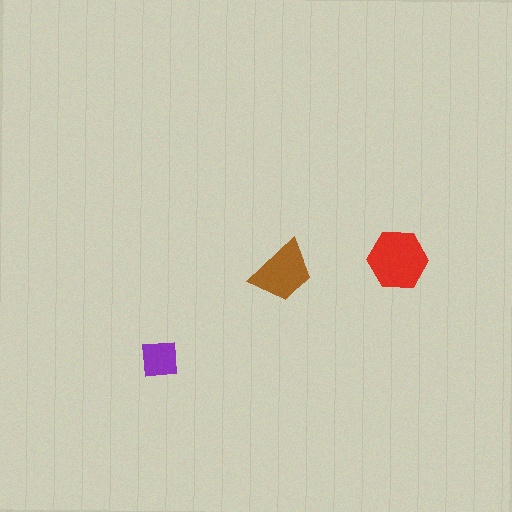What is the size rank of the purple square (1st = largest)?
3rd.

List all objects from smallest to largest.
The purple square, the brown trapezoid, the red hexagon.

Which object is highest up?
The red hexagon is topmost.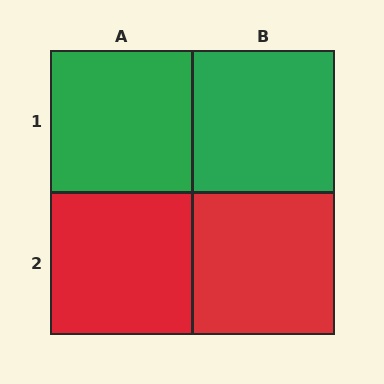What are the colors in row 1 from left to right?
Green, green.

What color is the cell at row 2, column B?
Red.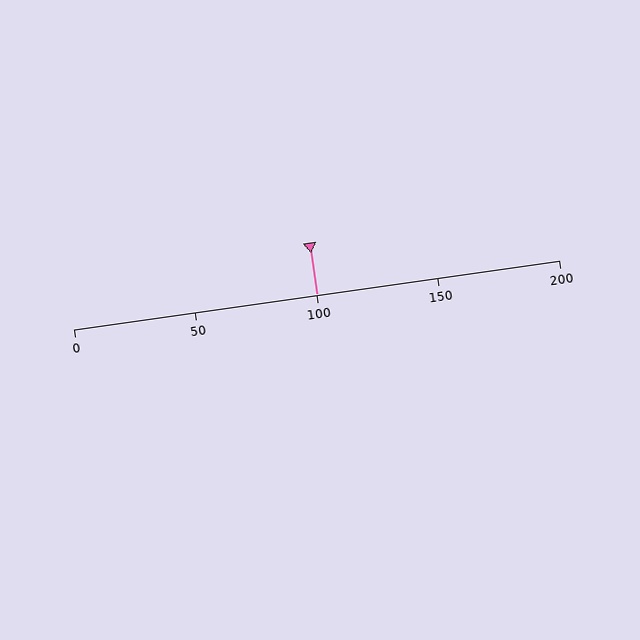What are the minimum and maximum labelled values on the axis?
The axis runs from 0 to 200.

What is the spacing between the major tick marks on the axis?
The major ticks are spaced 50 apart.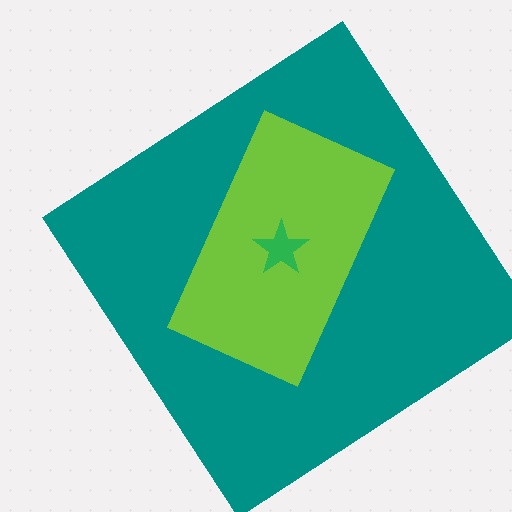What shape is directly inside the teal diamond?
The lime rectangle.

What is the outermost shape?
The teal diamond.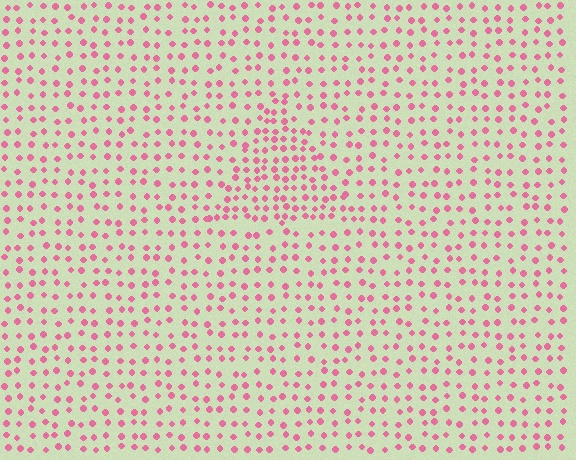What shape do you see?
I see a triangle.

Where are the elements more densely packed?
The elements are more densely packed inside the triangle boundary.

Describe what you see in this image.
The image contains small pink elements arranged at two different densities. A triangle-shaped region is visible where the elements are more densely packed than the surrounding area.